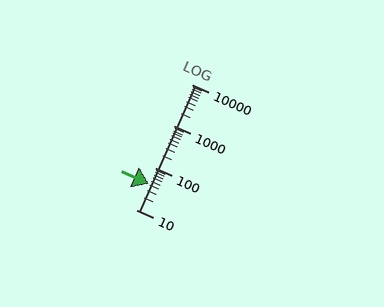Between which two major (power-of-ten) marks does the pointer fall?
The pointer is between 10 and 100.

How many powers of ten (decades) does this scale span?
The scale spans 3 decades, from 10 to 10000.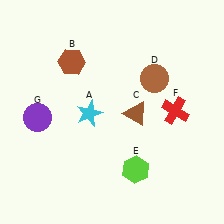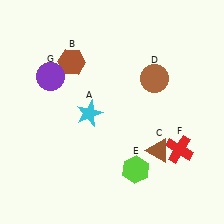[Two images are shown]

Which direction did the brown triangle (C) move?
The brown triangle (C) moved down.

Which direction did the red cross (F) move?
The red cross (F) moved down.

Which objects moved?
The objects that moved are: the brown triangle (C), the red cross (F), the purple circle (G).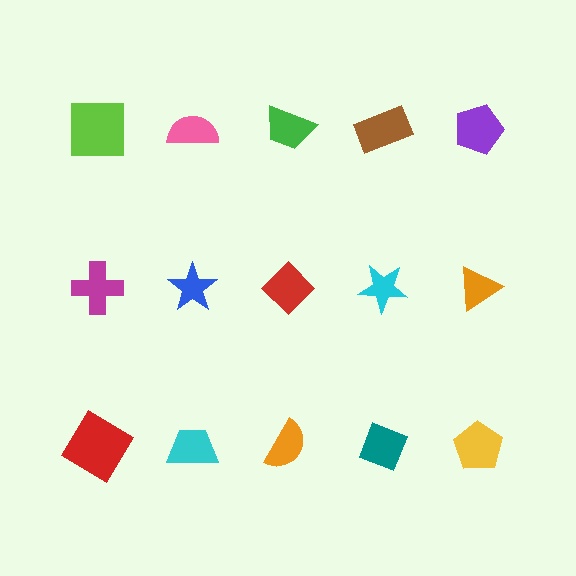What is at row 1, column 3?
A green trapezoid.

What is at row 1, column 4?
A brown rectangle.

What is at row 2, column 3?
A red diamond.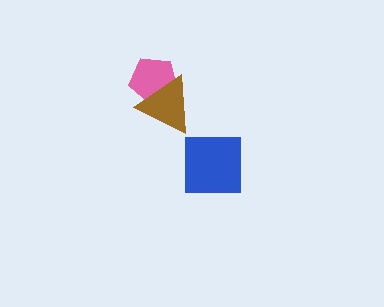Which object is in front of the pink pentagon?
The brown triangle is in front of the pink pentagon.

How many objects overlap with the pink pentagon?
1 object overlaps with the pink pentagon.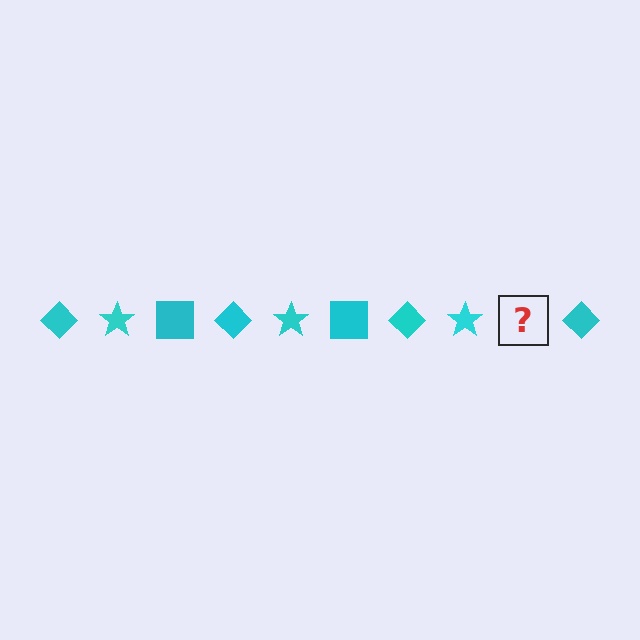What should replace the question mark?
The question mark should be replaced with a cyan square.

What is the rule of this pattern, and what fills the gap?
The rule is that the pattern cycles through diamond, star, square shapes in cyan. The gap should be filled with a cyan square.